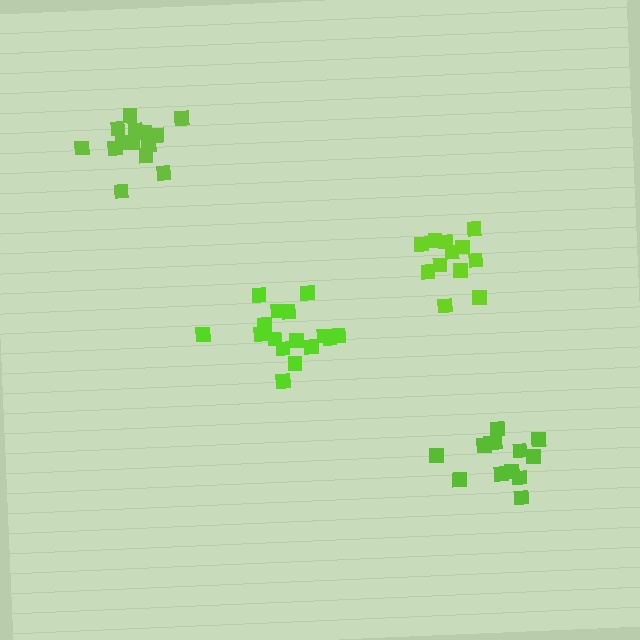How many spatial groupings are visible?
There are 4 spatial groupings.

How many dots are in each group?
Group 1: 13 dots, Group 2: 15 dots, Group 3: 12 dots, Group 4: 16 dots (56 total).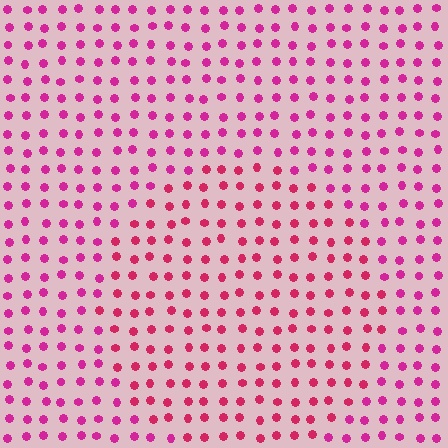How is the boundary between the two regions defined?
The boundary is defined purely by a slight shift in hue (about 20 degrees). Spacing, size, and orientation are identical on both sides.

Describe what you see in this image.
The image is filled with small magenta elements in a uniform arrangement. A circle-shaped region is visible where the elements are tinted to a slightly different hue, forming a subtle color boundary.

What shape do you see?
I see a circle.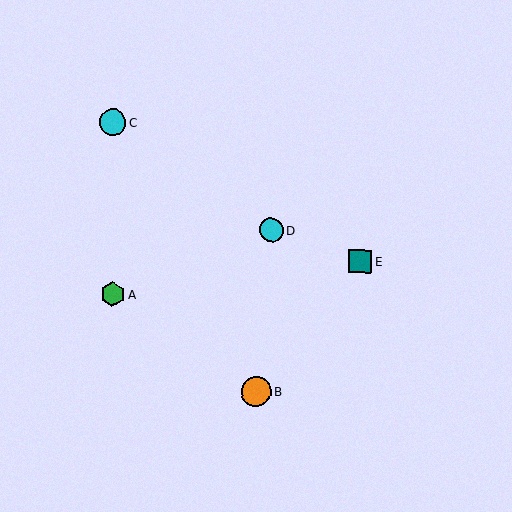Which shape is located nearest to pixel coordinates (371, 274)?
The teal square (labeled E) at (360, 261) is nearest to that location.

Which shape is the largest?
The orange circle (labeled B) is the largest.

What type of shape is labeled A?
Shape A is a green hexagon.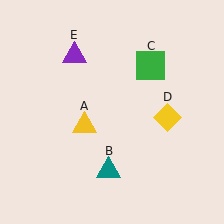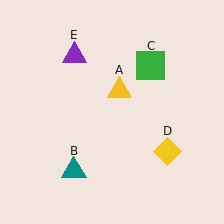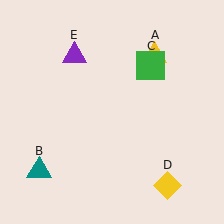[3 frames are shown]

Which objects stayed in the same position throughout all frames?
Green square (object C) and purple triangle (object E) remained stationary.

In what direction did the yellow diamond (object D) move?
The yellow diamond (object D) moved down.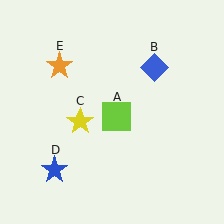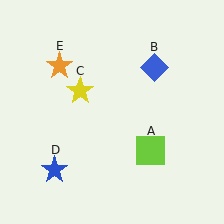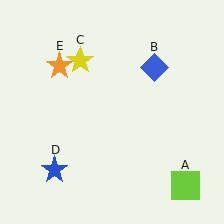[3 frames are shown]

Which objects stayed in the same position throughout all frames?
Blue diamond (object B) and blue star (object D) and orange star (object E) remained stationary.